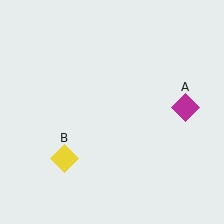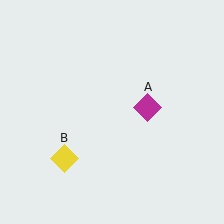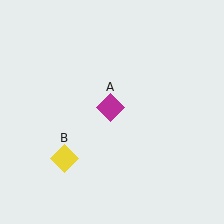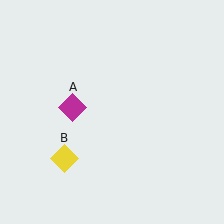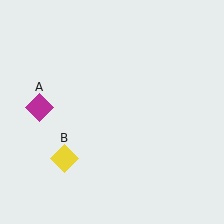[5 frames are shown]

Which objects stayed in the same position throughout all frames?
Yellow diamond (object B) remained stationary.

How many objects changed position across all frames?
1 object changed position: magenta diamond (object A).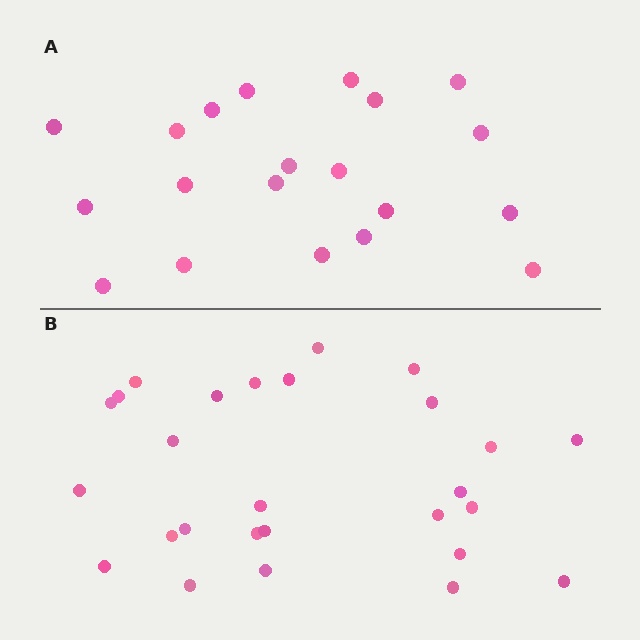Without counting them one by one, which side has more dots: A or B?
Region B (the bottom region) has more dots.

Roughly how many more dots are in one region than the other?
Region B has roughly 8 or so more dots than region A.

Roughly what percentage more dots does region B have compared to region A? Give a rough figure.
About 35% more.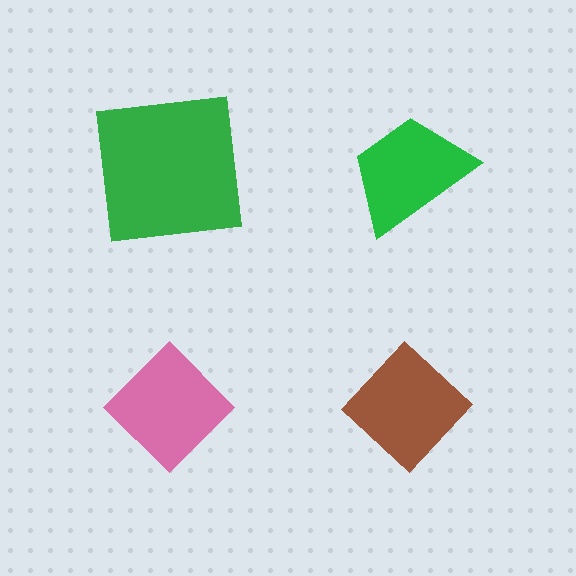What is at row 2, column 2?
A brown diamond.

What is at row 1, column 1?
A green square.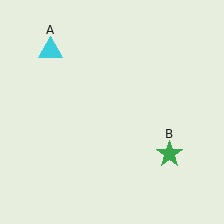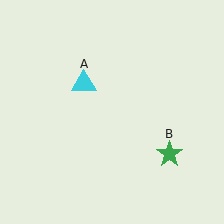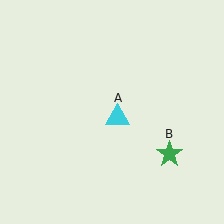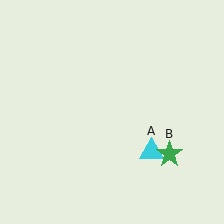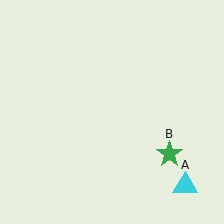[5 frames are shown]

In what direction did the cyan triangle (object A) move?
The cyan triangle (object A) moved down and to the right.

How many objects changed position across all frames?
1 object changed position: cyan triangle (object A).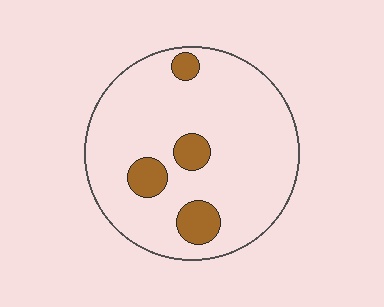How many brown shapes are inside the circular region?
4.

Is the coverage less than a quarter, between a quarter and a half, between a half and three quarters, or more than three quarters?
Less than a quarter.